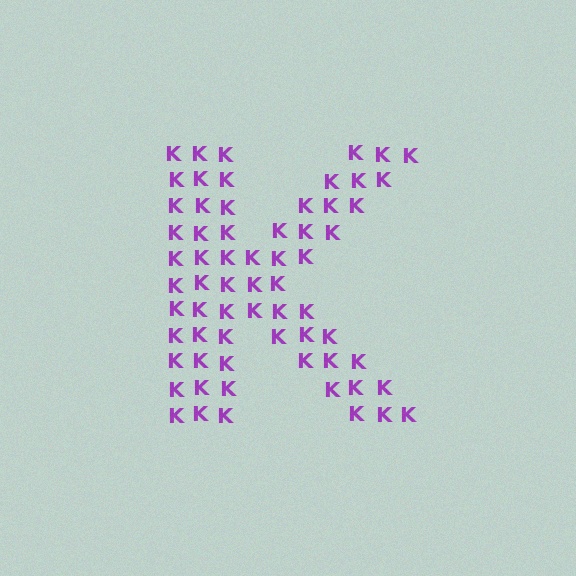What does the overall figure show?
The overall figure shows the letter K.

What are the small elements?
The small elements are letter K's.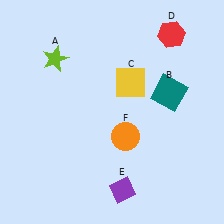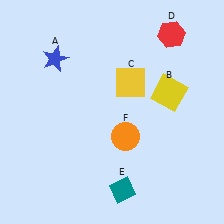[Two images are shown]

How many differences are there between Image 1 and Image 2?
There are 3 differences between the two images.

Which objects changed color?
A changed from lime to blue. B changed from teal to yellow. E changed from purple to teal.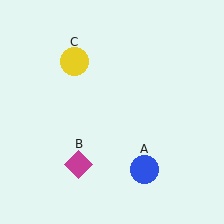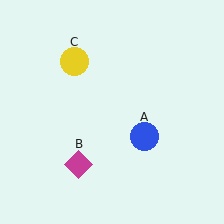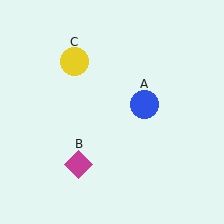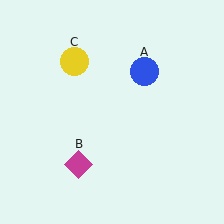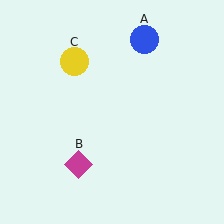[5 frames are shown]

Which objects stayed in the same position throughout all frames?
Magenta diamond (object B) and yellow circle (object C) remained stationary.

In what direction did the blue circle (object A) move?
The blue circle (object A) moved up.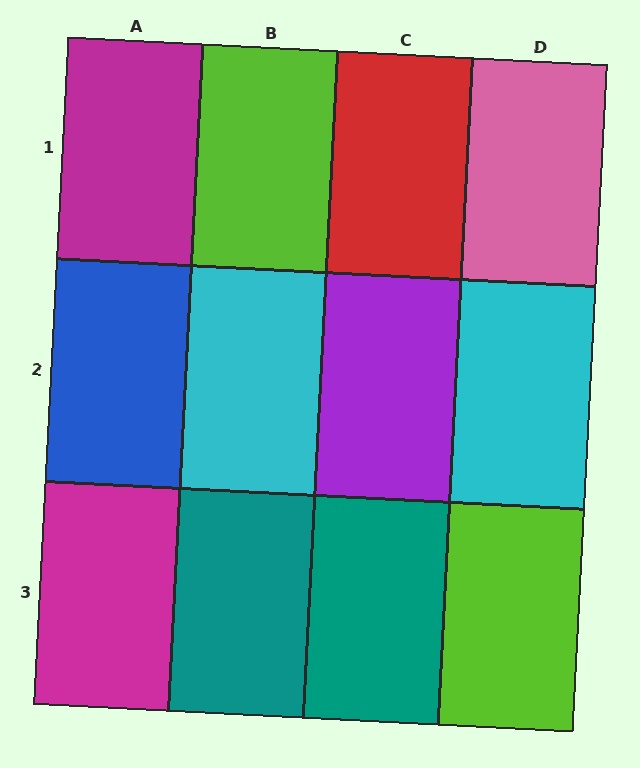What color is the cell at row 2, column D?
Cyan.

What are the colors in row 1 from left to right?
Magenta, lime, red, pink.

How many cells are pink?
1 cell is pink.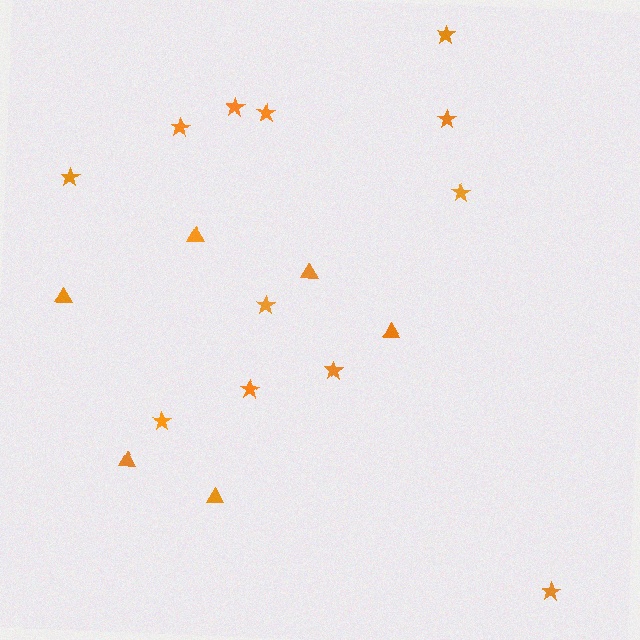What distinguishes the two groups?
There are 2 groups: one group of triangles (6) and one group of stars (12).